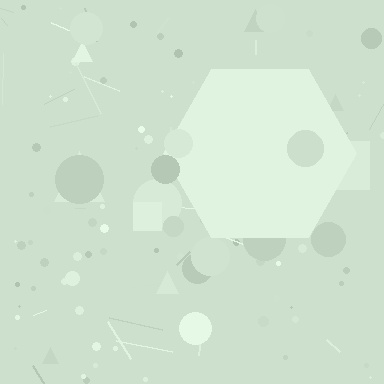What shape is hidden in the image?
A hexagon is hidden in the image.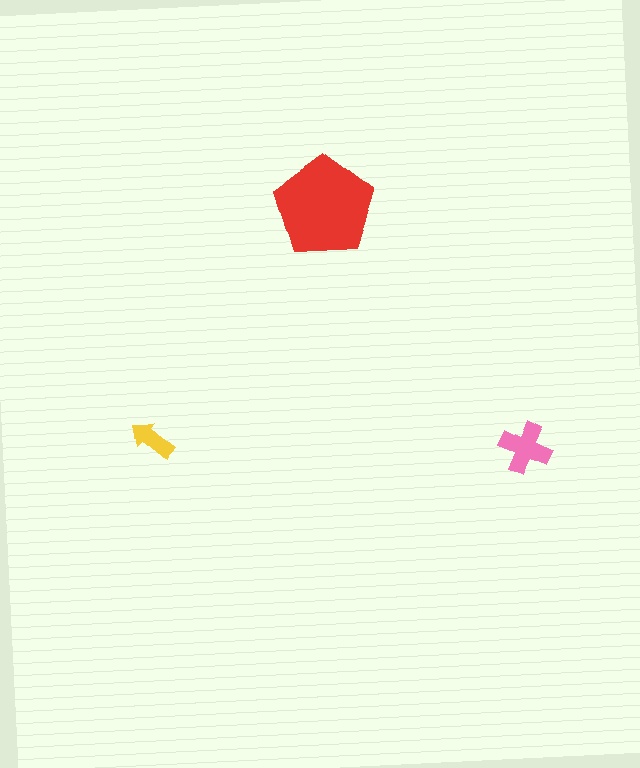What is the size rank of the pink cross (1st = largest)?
2nd.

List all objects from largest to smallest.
The red pentagon, the pink cross, the yellow arrow.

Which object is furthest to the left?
The yellow arrow is leftmost.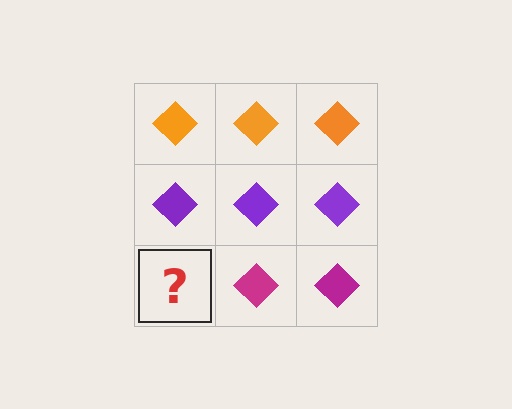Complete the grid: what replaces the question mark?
The question mark should be replaced with a magenta diamond.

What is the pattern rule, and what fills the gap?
The rule is that each row has a consistent color. The gap should be filled with a magenta diamond.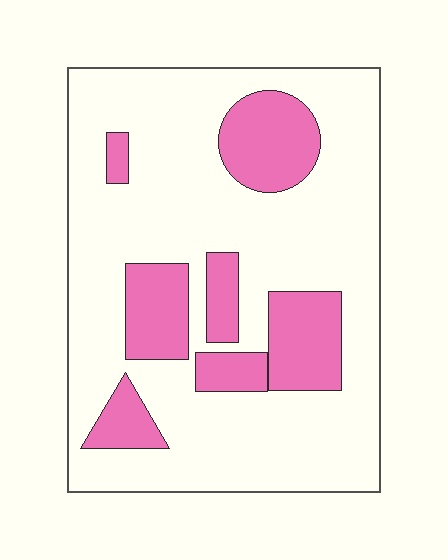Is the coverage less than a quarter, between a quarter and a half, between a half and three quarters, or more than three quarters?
Less than a quarter.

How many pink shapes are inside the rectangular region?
7.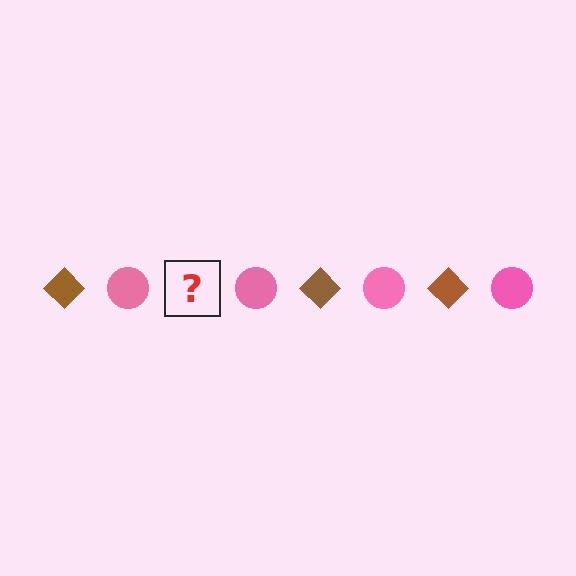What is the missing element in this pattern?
The missing element is a brown diamond.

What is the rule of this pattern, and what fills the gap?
The rule is that the pattern alternates between brown diamond and pink circle. The gap should be filled with a brown diamond.